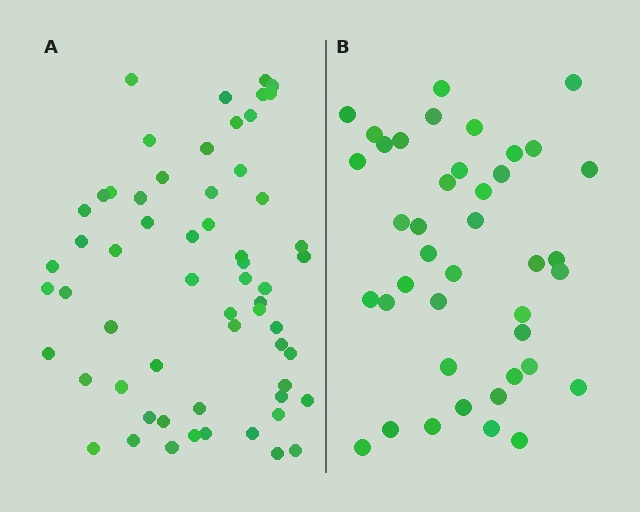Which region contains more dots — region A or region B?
Region A (the left region) has more dots.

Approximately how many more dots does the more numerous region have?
Region A has approximately 20 more dots than region B.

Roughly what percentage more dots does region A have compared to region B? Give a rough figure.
About 45% more.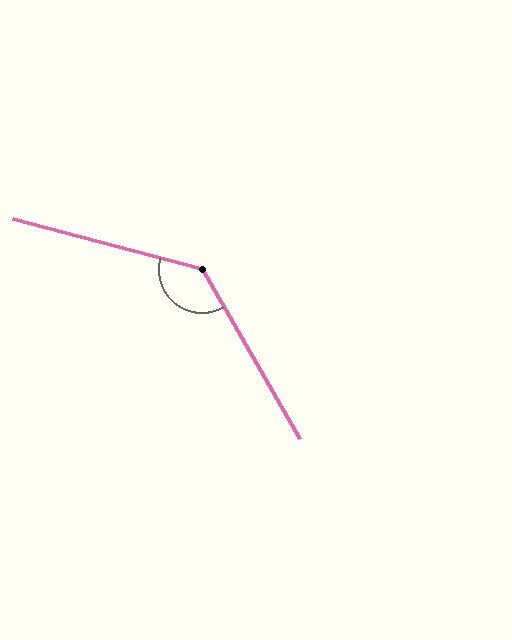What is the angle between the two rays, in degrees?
Approximately 135 degrees.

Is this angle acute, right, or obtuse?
It is obtuse.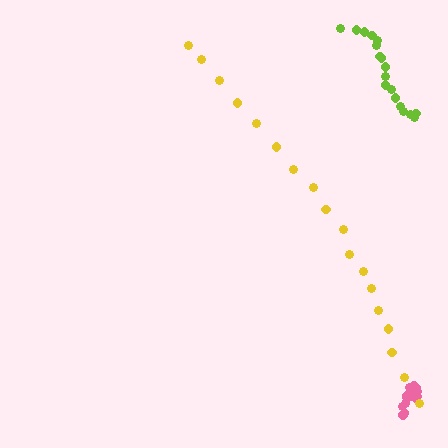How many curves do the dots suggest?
There are 3 distinct paths.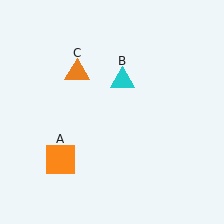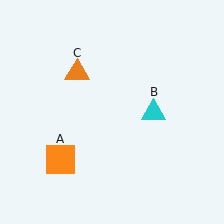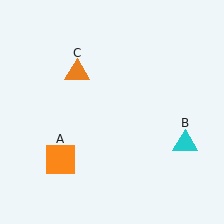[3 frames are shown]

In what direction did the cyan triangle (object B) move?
The cyan triangle (object B) moved down and to the right.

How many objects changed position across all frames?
1 object changed position: cyan triangle (object B).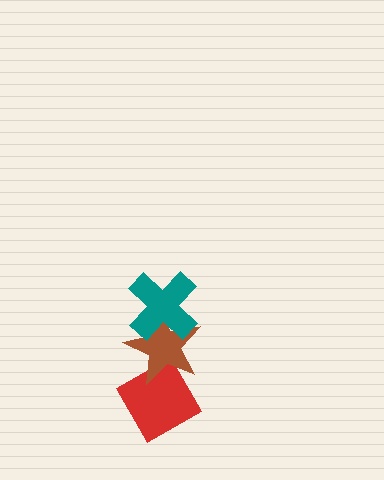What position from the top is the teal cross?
The teal cross is 1st from the top.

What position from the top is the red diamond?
The red diamond is 3rd from the top.